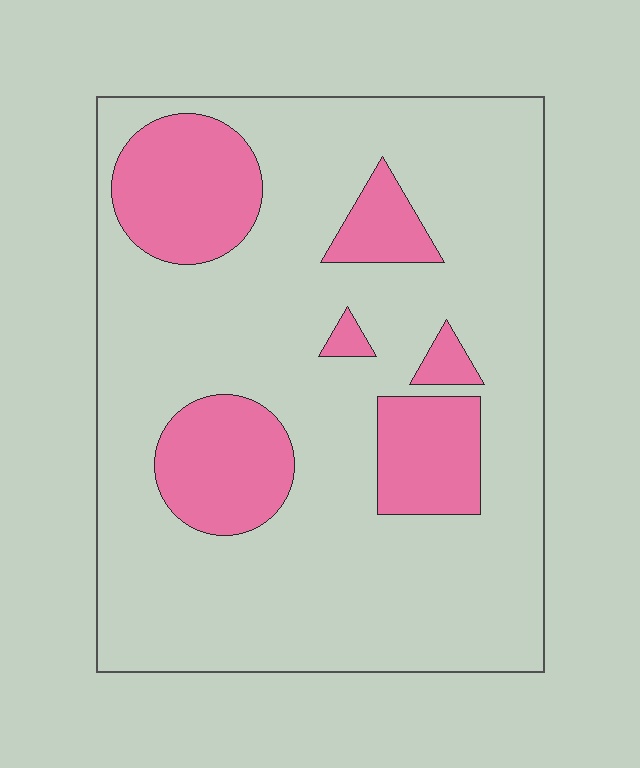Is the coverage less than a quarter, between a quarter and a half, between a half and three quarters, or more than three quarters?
Less than a quarter.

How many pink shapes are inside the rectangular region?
6.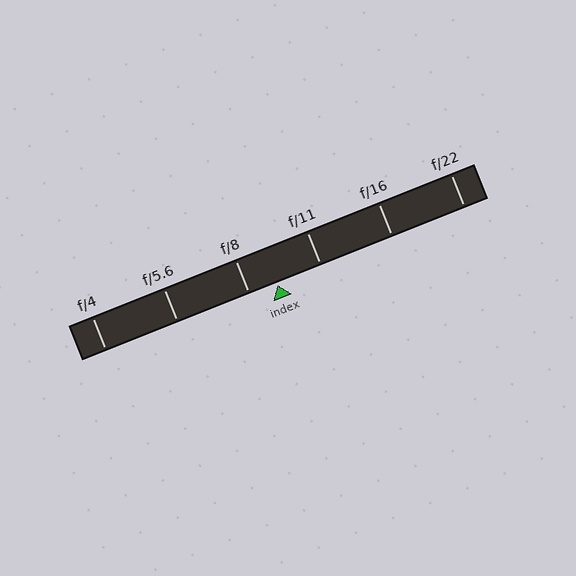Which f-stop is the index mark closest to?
The index mark is closest to f/8.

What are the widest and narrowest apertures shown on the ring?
The widest aperture shown is f/4 and the narrowest is f/22.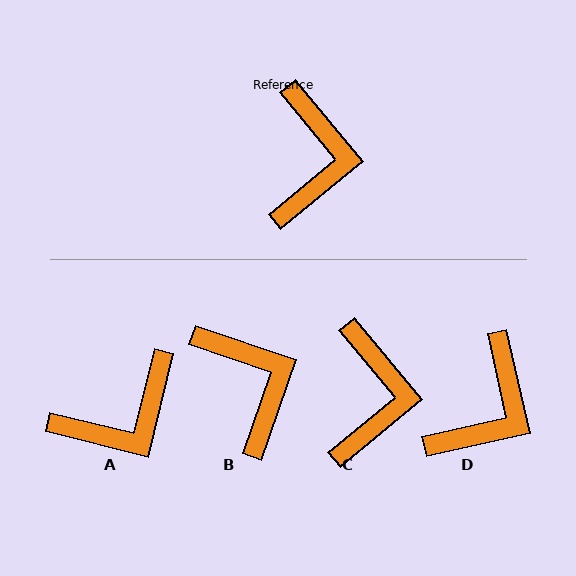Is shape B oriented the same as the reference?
No, it is off by about 31 degrees.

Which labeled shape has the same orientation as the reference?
C.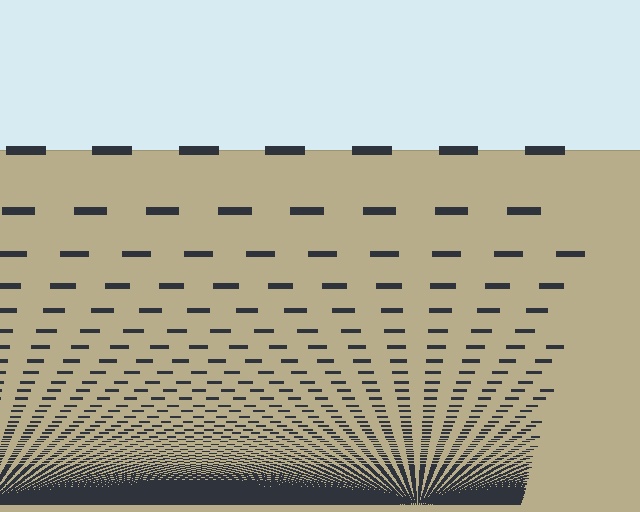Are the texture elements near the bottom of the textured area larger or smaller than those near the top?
Smaller. The gradient is inverted — elements near the bottom are smaller and denser.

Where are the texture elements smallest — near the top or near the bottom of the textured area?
Near the bottom.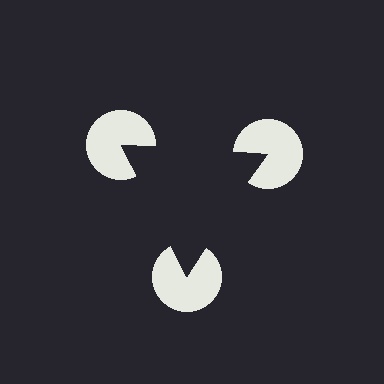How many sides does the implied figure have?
3 sides.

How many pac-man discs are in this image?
There are 3 — one at each vertex of the illusory triangle.